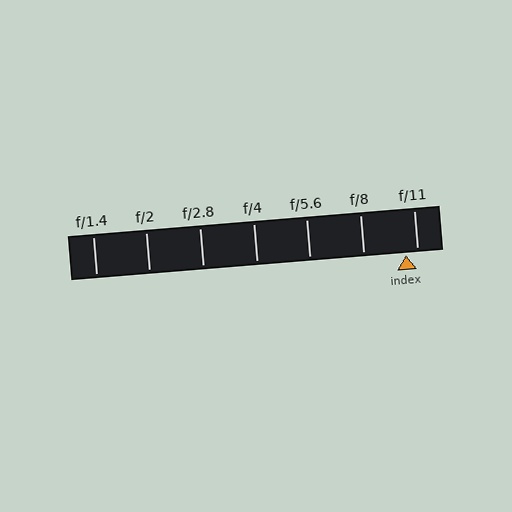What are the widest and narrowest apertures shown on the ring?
The widest aperture shown is f/1.4 and the narrowest is f/11.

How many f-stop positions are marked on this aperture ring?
There are 7 f-stop positions marked.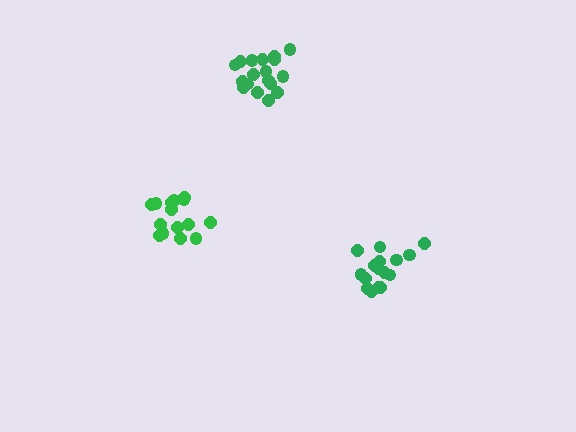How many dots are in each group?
Group 1: 18 dots, Group 2: 15 dots, Group 3: 16 dots (49 total).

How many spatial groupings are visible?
There are 3 spatial groupings.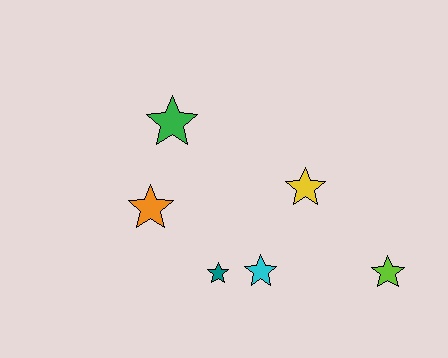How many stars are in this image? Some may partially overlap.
There are 6 stars.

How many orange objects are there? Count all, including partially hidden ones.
There is 1 orange object.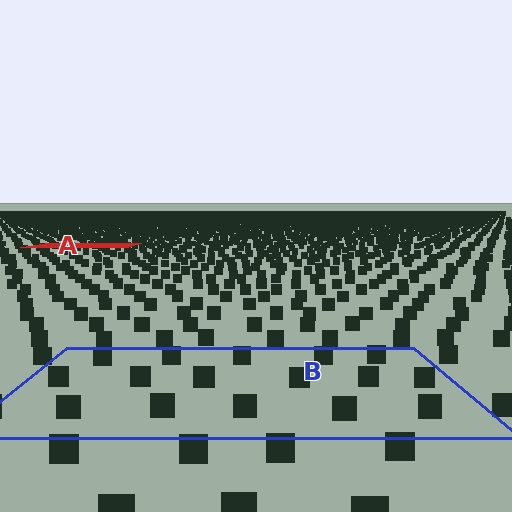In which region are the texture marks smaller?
The texture marks are smaller in region A, because it is farther away.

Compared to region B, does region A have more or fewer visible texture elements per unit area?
Region A has more texture elements per unit area — they are packed more densely because it is farther away.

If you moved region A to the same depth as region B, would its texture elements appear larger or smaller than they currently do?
They would appear larger. At a closer depth, the same texture elements are projected at a bigger on-screen size.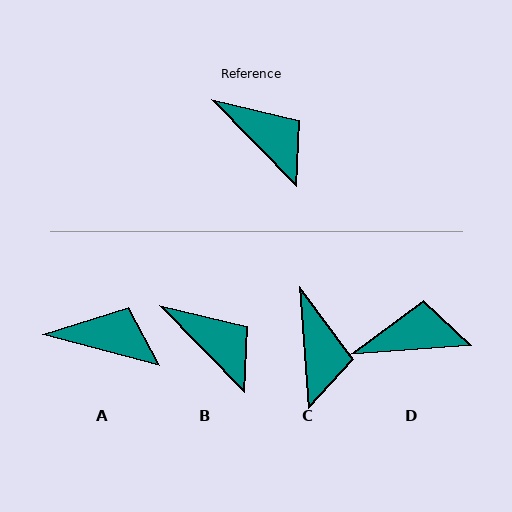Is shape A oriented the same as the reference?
No, it is off by about 31 degrees.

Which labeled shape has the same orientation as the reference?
B.